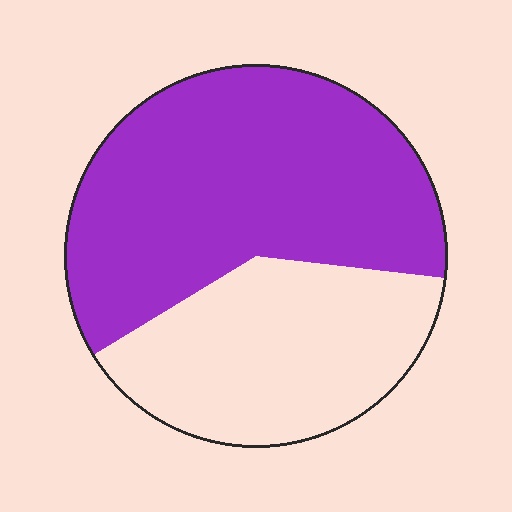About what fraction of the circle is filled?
About three fifths (3/5).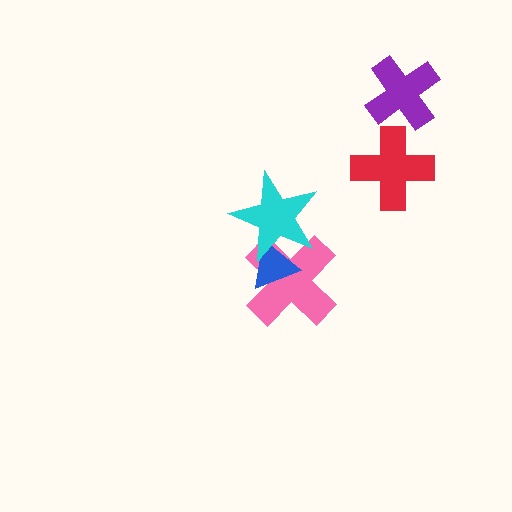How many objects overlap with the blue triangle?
2 objects overlap with the blue triangle.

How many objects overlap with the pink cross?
2 objects overlap with the pink cross.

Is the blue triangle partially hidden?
Yes, it is partially covered by another shape.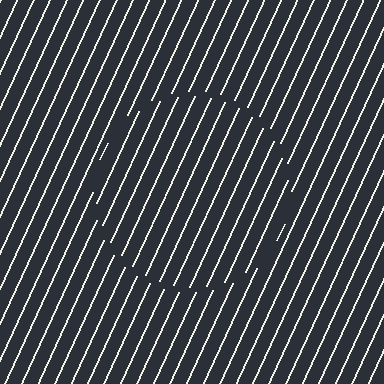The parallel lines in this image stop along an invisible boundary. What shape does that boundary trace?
An illusory circle. The interior of the shape contains the same grating, shifted by half a period — the contour is defined by the phase discontinuity where line-ends from the inner and outer gratings abut.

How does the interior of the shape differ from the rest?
The interior of the shape contains the same grating, shifted by half a period — the contour is defined by the phase discontinuity where line-ends from the inner and outer gratings abut.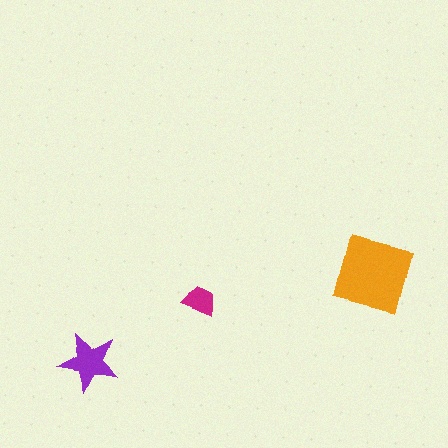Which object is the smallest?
The magenta trapezoid.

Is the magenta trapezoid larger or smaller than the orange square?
Smaller.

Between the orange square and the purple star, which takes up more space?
The orange square.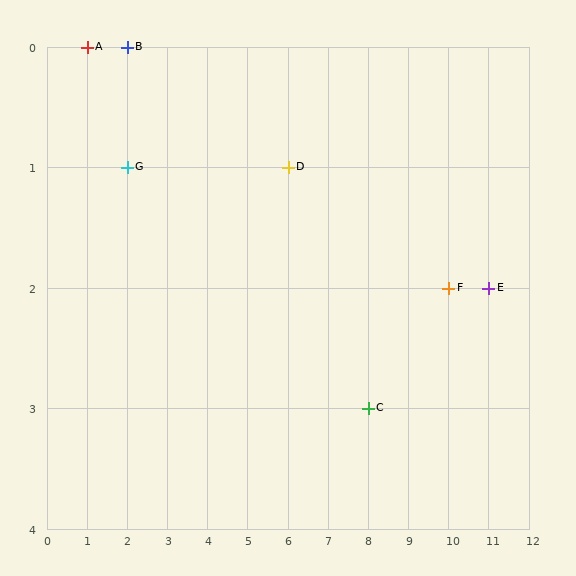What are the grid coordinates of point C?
Point C is at grid coordinates (8, 3).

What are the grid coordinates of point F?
Point F is at grid coordinates (10, 2).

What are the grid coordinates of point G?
Point G is at grid coordinates (2, 1).